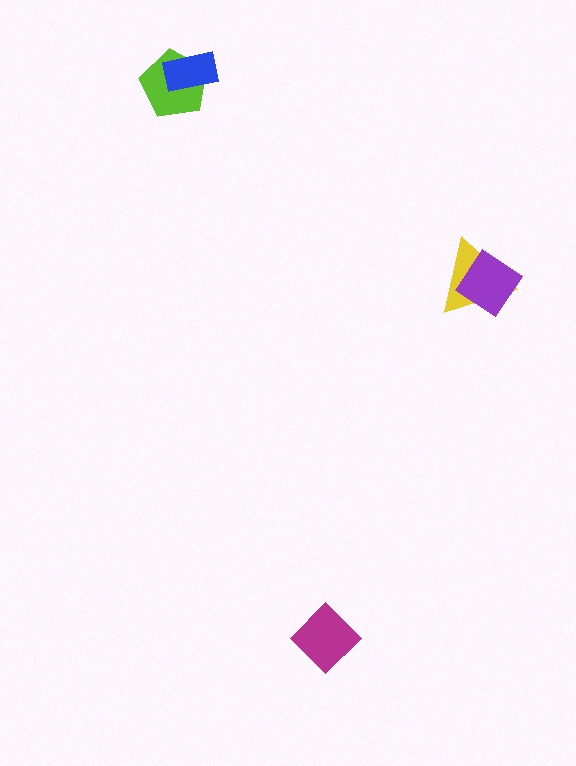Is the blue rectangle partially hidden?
No, no other shape covers it.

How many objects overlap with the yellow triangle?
1 object overlaps with the yellow triangle.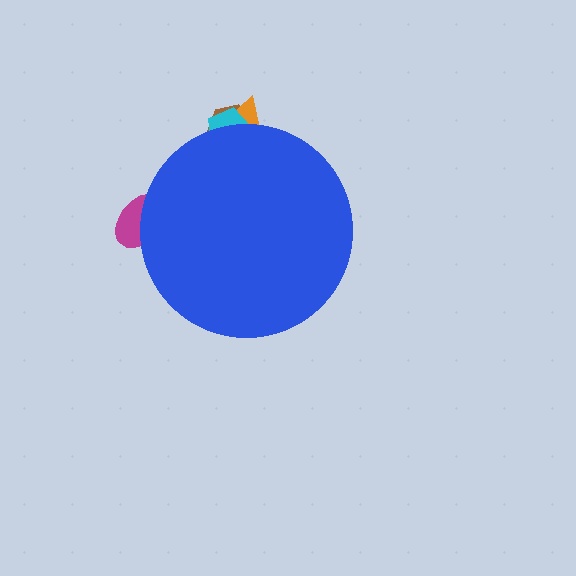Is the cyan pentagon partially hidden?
Yes, the cyan pentagon is partially hidden behind the blue circle.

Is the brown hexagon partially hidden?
Yes, the brown hexagon is partially hidden behind the blue circle.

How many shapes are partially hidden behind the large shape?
4 shapes are partially hidden.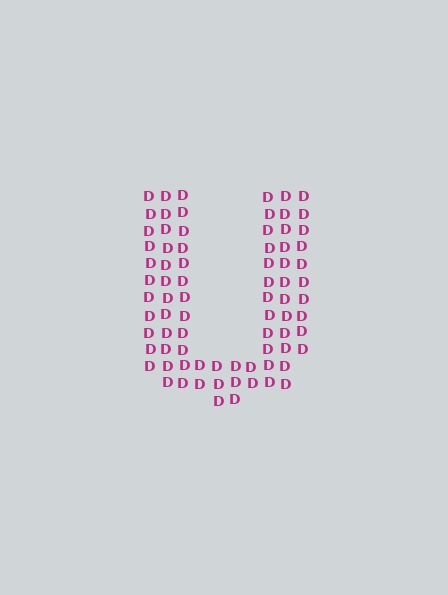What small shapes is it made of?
It is made of small letter D's.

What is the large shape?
The large shape is the letter U.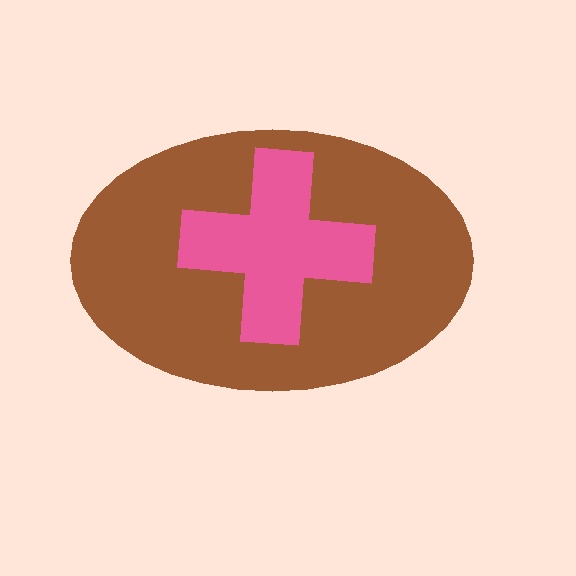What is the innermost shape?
The pink cross.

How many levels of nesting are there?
2.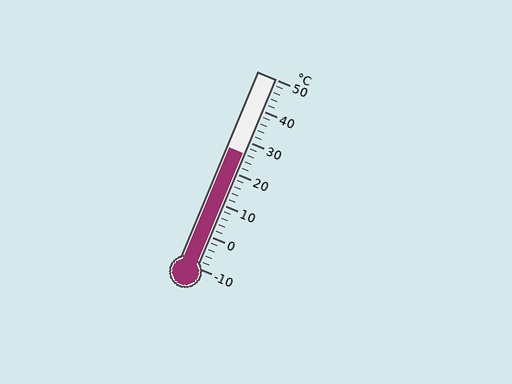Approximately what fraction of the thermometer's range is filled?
The thermometer is filled to approximately 60% of its range.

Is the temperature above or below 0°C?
The temperature is above 0°C.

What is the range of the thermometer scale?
The thermometer scale ranges from -10°C to 50°C.